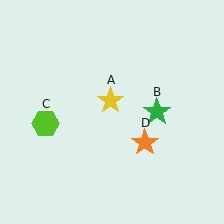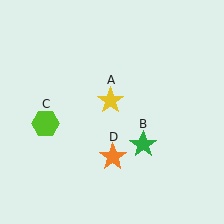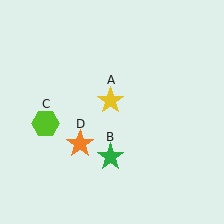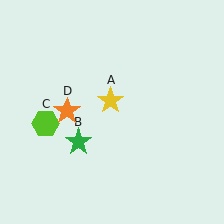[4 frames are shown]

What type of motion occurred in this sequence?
The green star (object B), orange star (object D) rotated clockwise around the center of the scene.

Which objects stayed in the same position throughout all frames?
Yellow star (object A) and lime hexagon (object C) remained stationary.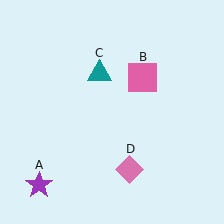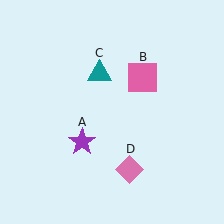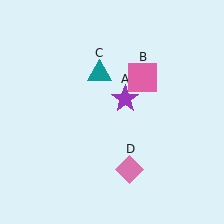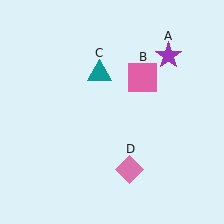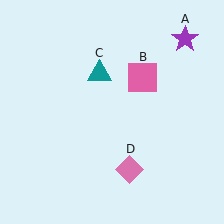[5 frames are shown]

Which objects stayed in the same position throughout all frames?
Pink square (object B) and teal triangle (object C) and pink diamond (object D) remained stationary.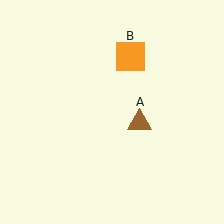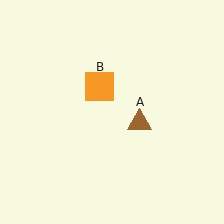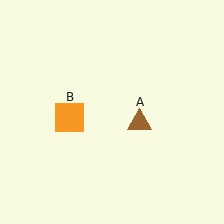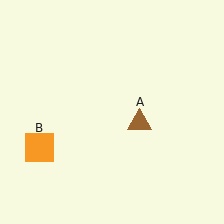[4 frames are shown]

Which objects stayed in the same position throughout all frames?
Brown triangle (object A) remained stationary.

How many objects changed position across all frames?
1 object changed position: orange square (object B).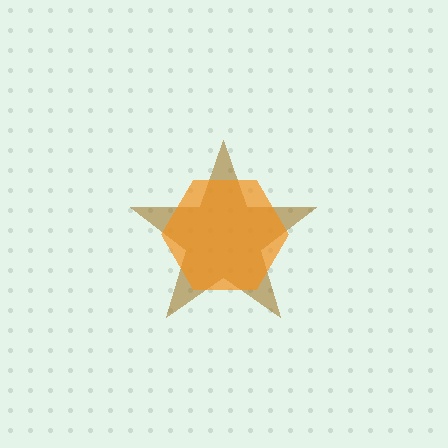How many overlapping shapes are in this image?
There are 2 overlapping shapes in the image.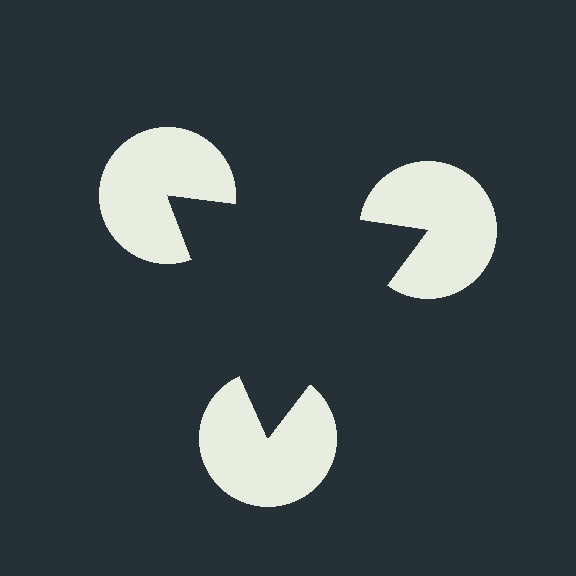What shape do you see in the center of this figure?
An illusory triangle — its edges are inferred from the aligned wedge cuts in the pac-man discs, not physically drawn.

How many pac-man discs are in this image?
There are 3 — one at each vertex of the illusory triangle.